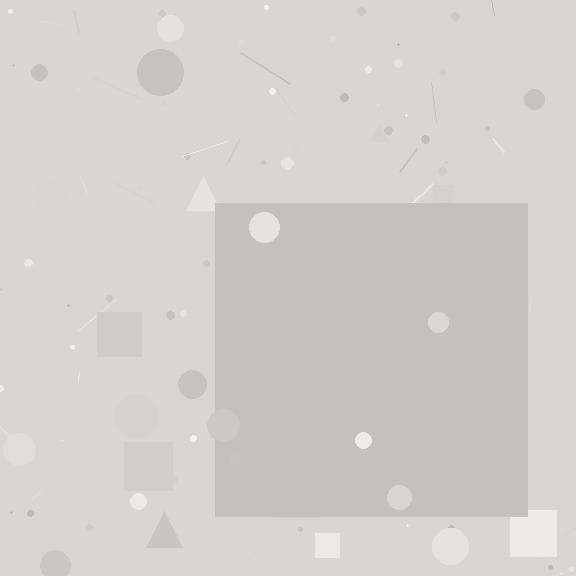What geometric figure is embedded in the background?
A square is embedded in the background.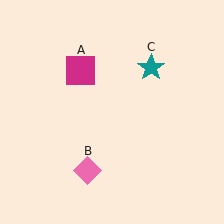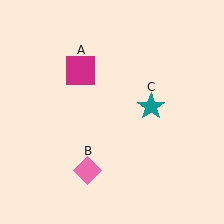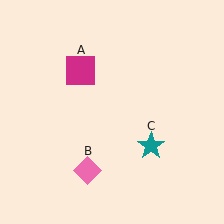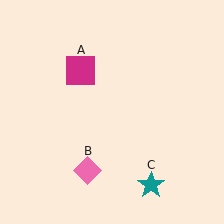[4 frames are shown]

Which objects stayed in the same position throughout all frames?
Magenta square (object A) and pink diamond (object B) remained stationary.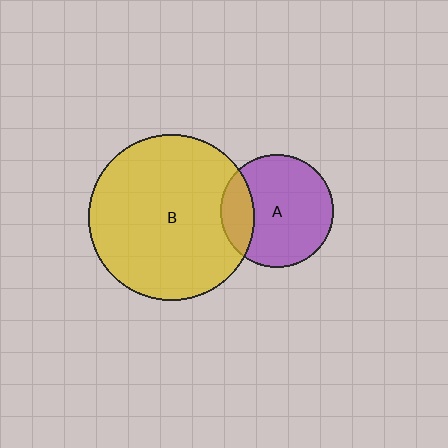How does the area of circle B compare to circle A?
Approximately 2.2 times.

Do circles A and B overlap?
Yes.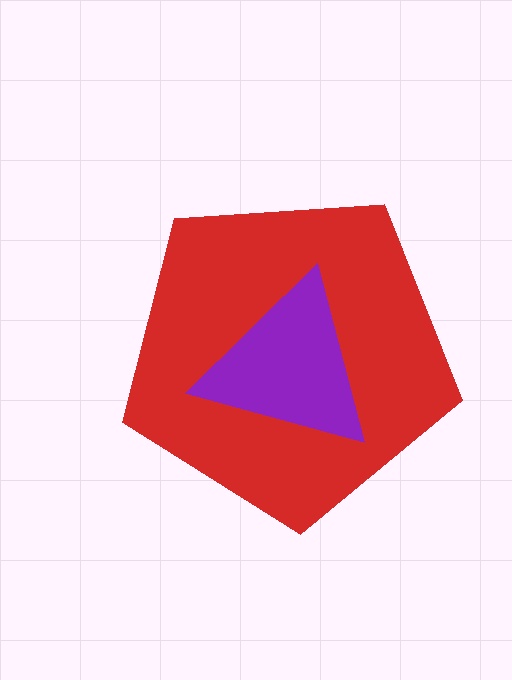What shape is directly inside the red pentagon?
The purple triangle.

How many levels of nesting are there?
2.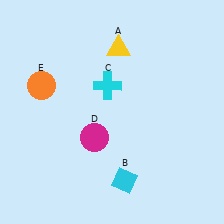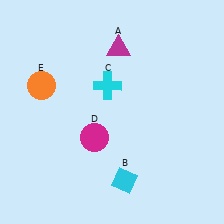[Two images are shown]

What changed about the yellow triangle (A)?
In Image 1, A is yellow. In Image 2, it changed to magenta.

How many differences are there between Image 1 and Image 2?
There is 1 difference between the two images.